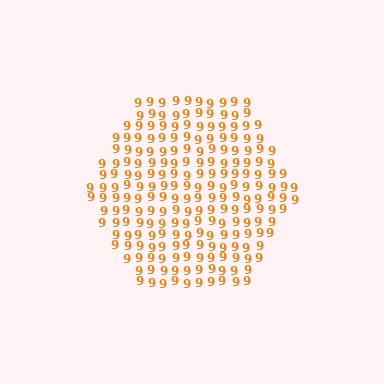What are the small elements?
The small elements are digit 9's.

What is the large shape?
The large shape is a hexagon.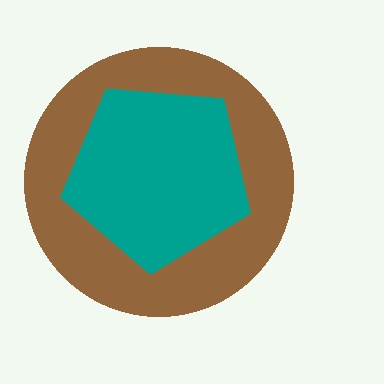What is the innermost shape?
The teal pentagon.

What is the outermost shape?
The brown circle.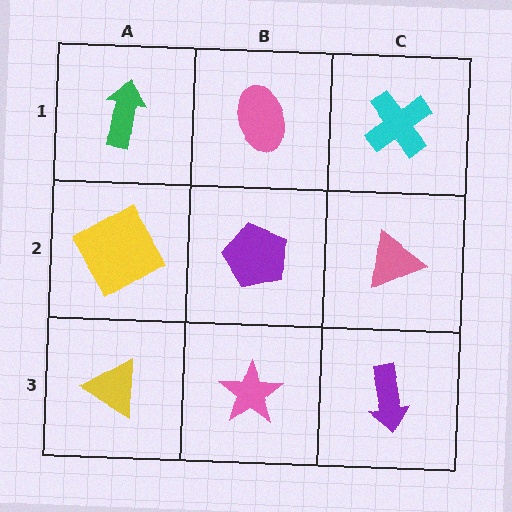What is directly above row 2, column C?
A cyan cross.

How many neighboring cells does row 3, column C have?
2.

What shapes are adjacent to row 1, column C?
A pink triangle (row 2, column C), a pink ellipse (row 1, column B).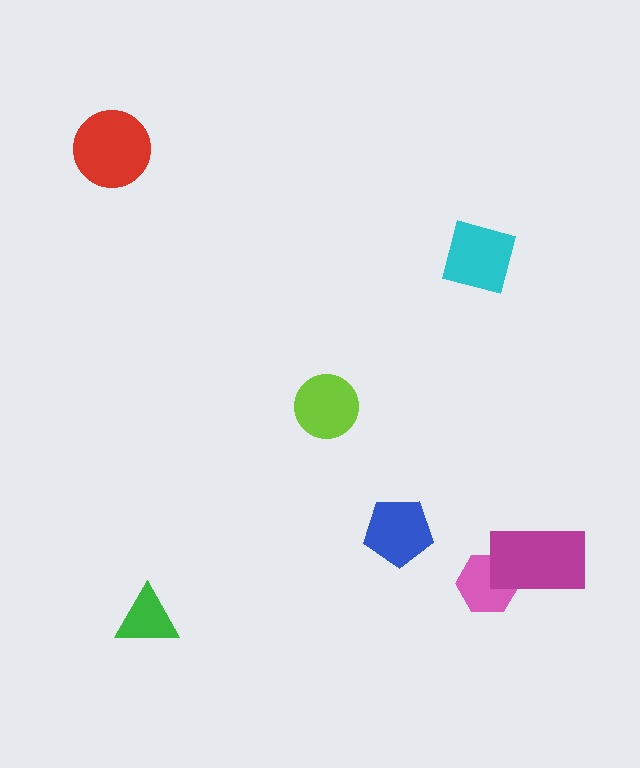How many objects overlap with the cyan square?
0 objects overlap with the cyan square.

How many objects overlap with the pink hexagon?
1 object overlaps with the pink hexagon.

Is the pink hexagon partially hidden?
Yes, it is partially covered by another shape.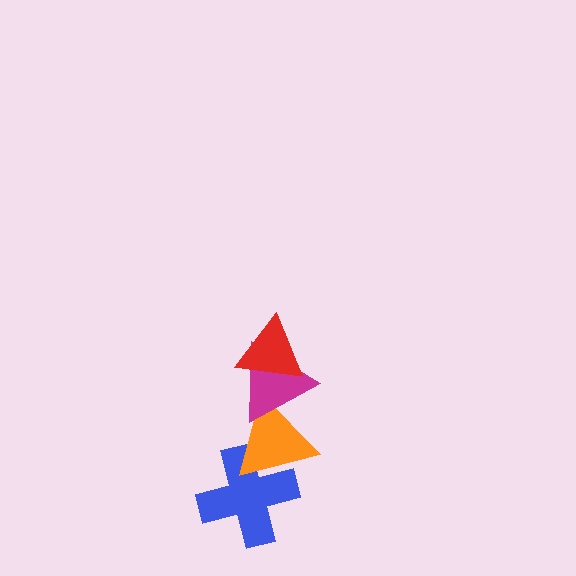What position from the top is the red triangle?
The red triangle is 1st from the top.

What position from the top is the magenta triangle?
The magenta triangle is 2nd from the top.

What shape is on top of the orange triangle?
The magenta triangle is on top of the orange triangle.